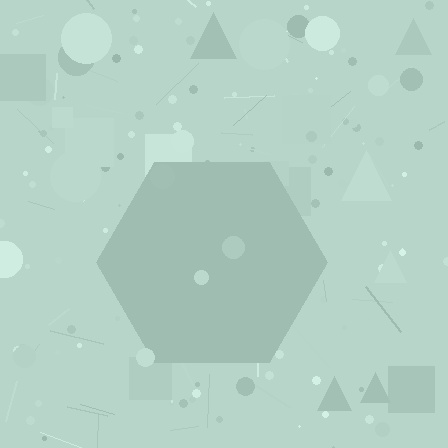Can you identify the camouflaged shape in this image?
The camouflaged shape is a hexagon.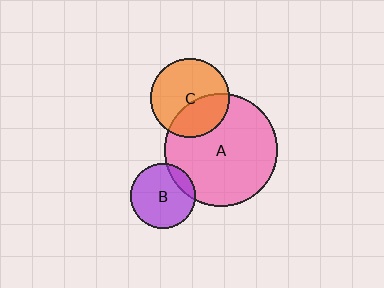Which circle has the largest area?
Circle A (pink).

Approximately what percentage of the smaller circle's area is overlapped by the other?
Approximately 35%.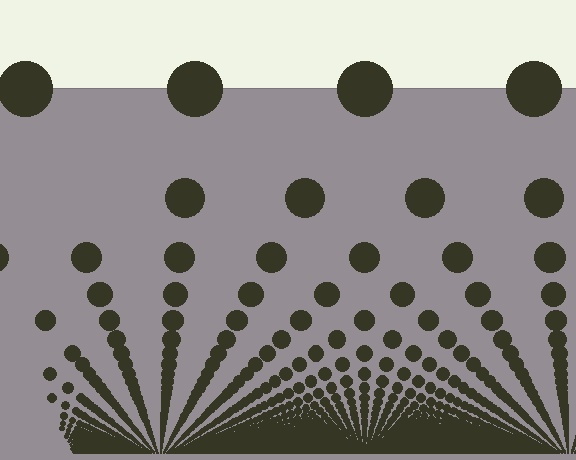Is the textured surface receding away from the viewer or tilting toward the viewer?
The surface appears to tilt toward the viewer. Texture elements get larger and sparser toward the top.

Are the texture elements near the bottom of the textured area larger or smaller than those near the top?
Smaller. The gradient is inverted — elements near the bottom are smaller and denser.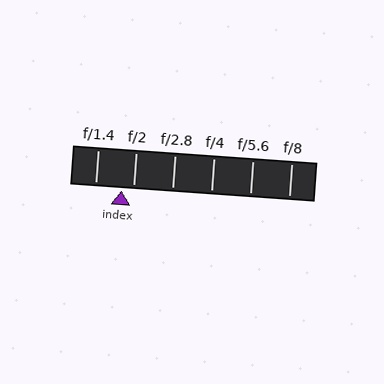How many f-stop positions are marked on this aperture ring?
There are 6 f-stop positions marked.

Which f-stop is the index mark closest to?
The index mark is closest to f/2.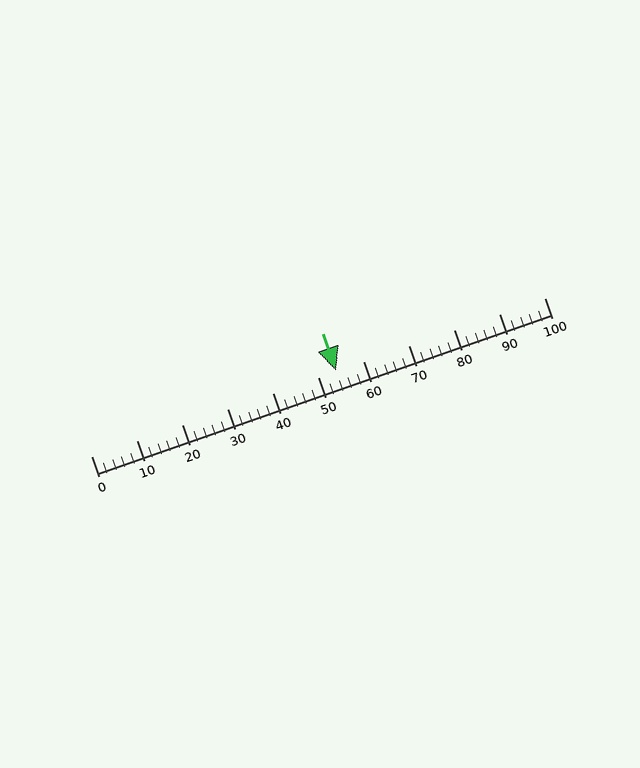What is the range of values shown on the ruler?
The ruler shows values from 0 to 100.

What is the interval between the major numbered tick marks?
The major tick marks are spaced 10 units apart.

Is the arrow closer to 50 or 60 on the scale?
The arrow is closer to 50.